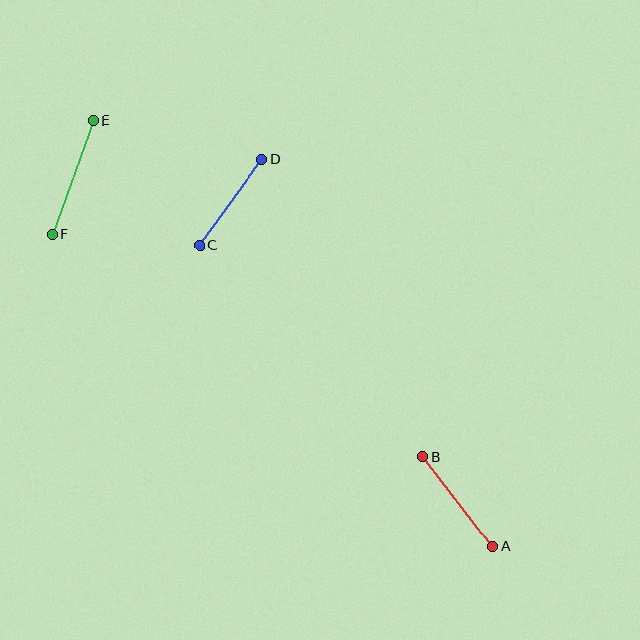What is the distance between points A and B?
The distance is approximately 113 pixels.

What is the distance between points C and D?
The distance is approximately 105 pixels.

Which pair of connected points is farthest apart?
Points E and F are farthest apart.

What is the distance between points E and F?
The distance is approximately 121 pixels.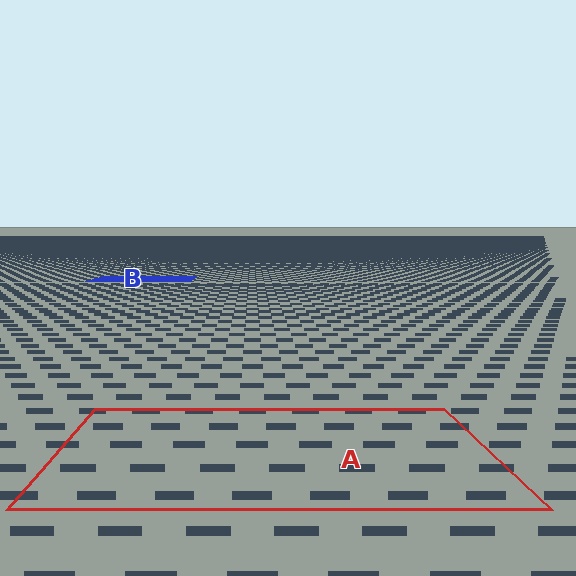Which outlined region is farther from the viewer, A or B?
Region B is farther from the viewer — the texture elements inside it appear smaller and more densely packed.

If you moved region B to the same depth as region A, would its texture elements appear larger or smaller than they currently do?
They would appear larger. At a closer depth, the same texture elements are projected at a bigger on-screen size.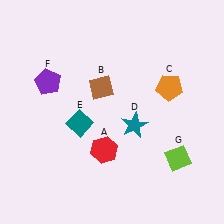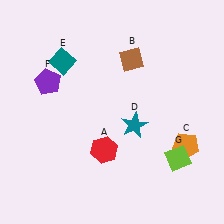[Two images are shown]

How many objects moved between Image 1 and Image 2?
3 objects moved between the two images.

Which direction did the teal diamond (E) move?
The teal diamond (E) moved up.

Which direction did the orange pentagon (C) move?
The orange pentagon (C) moved down.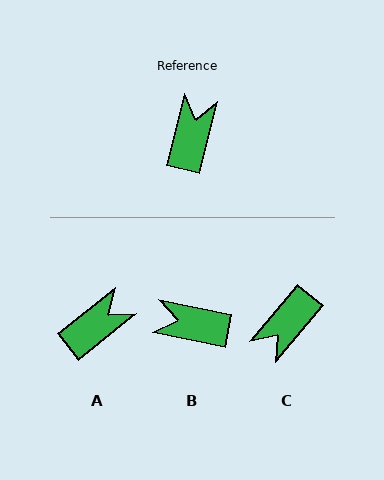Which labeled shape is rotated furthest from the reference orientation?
C, about 154 degrees away.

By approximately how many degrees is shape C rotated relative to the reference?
Approximately 154 degrees counter-clockwise.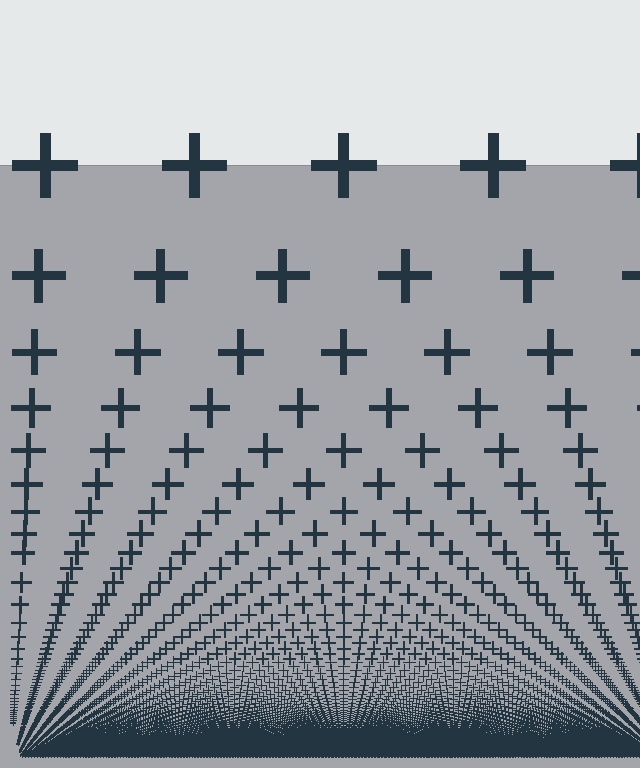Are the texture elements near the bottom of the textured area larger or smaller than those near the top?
Smaller. The gradient is inverted — elements near the bottom are smaller and denser.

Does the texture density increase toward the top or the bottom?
Density increases toward the bottom.